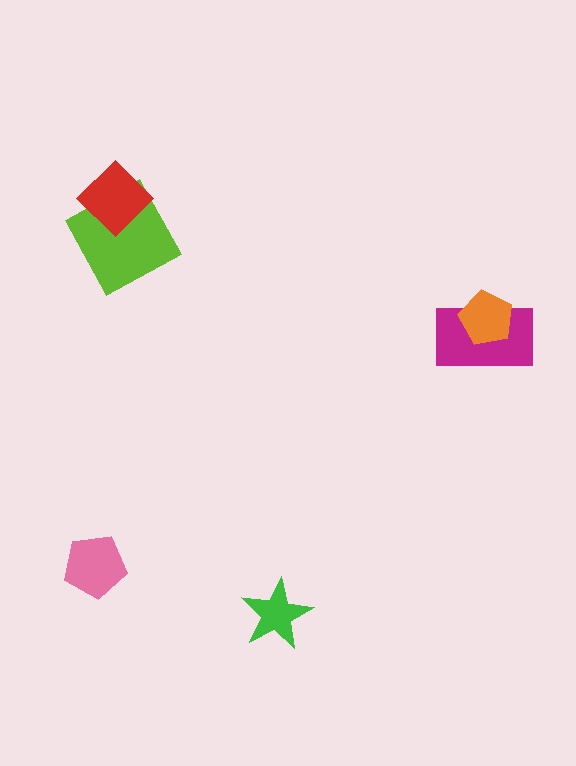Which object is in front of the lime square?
The red diamond is in front of the lime square.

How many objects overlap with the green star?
0 objects overlap with the green star.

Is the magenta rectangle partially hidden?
Yes, it is partially covered by another shape.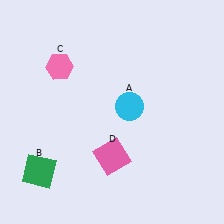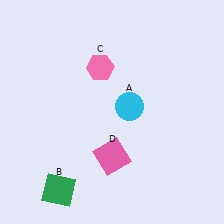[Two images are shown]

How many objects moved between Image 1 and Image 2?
2 objects moved between the two images.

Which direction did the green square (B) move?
The green square (B) moved right.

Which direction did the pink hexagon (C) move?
The pink hexagon (C) moved right.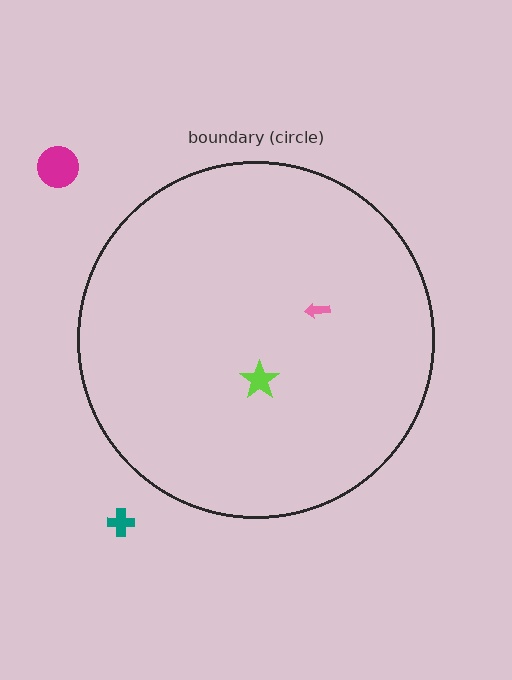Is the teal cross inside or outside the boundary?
Outside.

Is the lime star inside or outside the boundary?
Inside.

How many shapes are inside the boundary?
2 inside, 2 outside.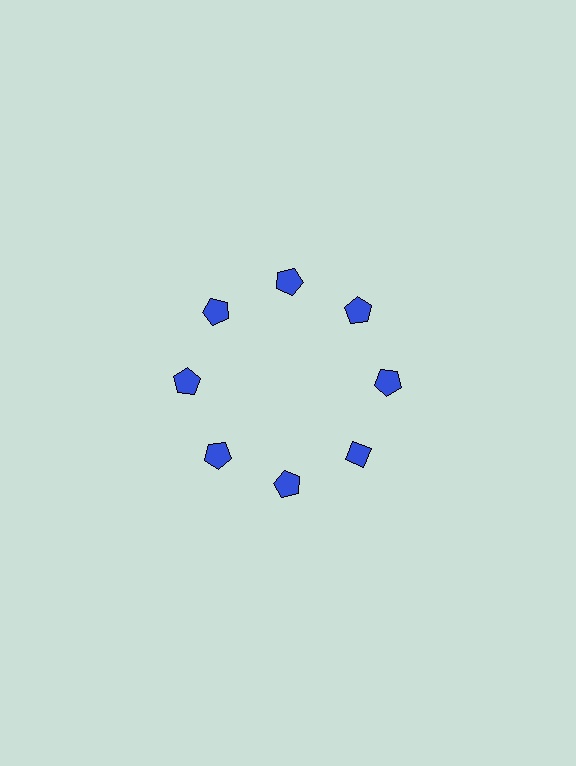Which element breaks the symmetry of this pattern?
The blue diamond at roughly the 4 o'clock position breaks the symmetry. All other shapes are blue pentagons.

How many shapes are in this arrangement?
There are 8 shapes arranged in a ring pattern.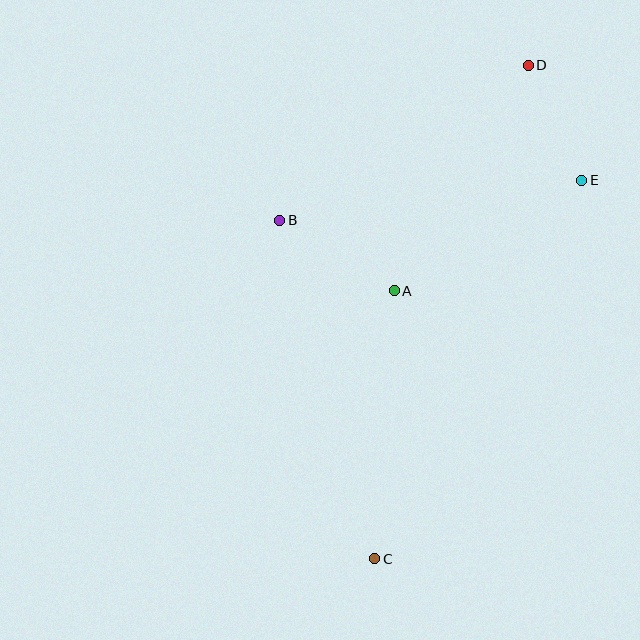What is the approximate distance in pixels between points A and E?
The distance between A and E is approximately 218 pixels.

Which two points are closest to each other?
Points D and E are closest to each other.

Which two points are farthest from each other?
Points C and D are farthest from each other.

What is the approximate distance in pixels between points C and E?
The distance between C and E is approximately 431 pixels.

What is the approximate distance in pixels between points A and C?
The distance between A and C is approximately 268 pixels.